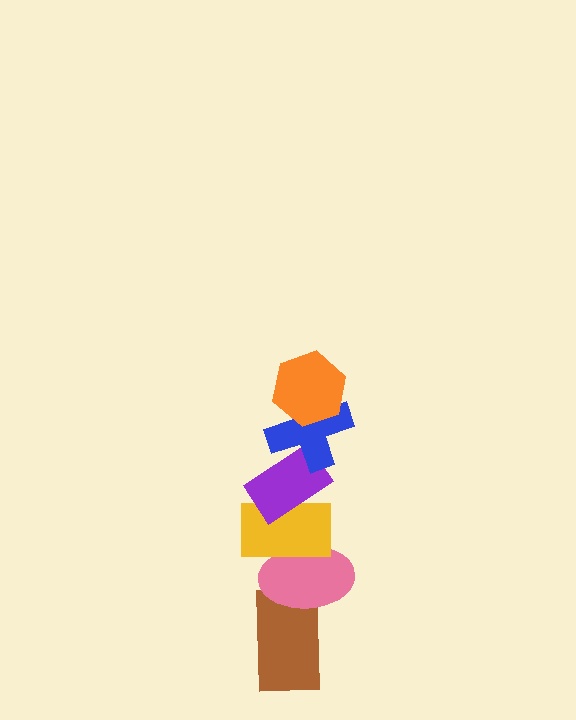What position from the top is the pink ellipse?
The pink ellipse is 5th from the top.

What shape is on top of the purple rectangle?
The blue cross is on top of the purple rectangle.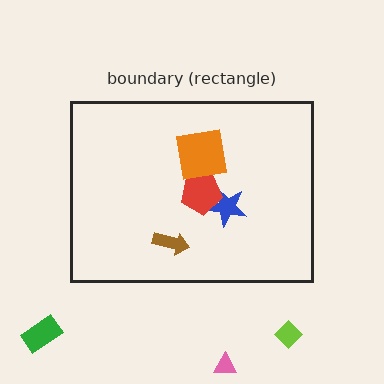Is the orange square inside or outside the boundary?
Inside.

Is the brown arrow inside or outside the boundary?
Inside.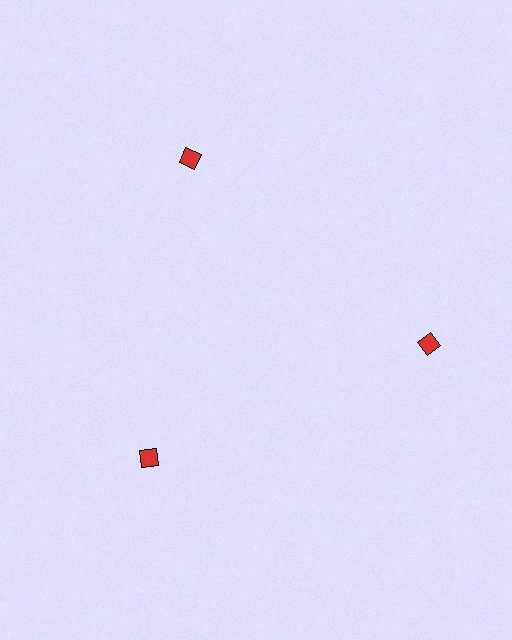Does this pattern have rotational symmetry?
Yes, this pattern has 3-fold rotational symmetry. It looks the same after rotating 120 degrees around the center.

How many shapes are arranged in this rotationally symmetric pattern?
There are 3 shapes, arranged in 3 groups of 1.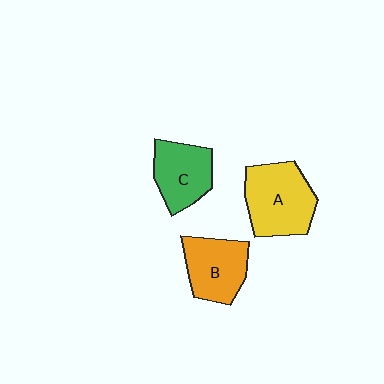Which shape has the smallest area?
Shape C (green).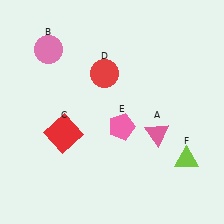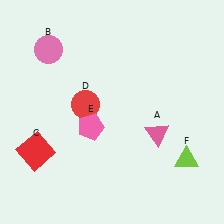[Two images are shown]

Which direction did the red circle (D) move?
The red circle (D) moved down.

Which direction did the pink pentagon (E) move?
The pink pentagon (E) moved left.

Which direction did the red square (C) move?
The red square (C) moved left.